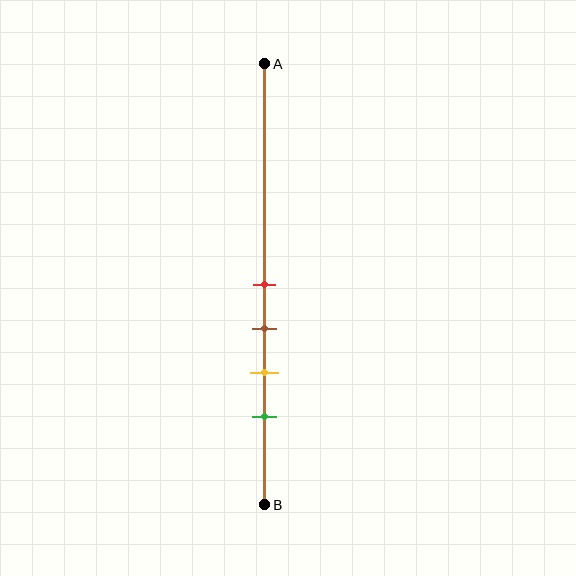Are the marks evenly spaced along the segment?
Yes, the marks are approximately evenly spaced.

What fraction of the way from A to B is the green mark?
The green mark is approximately 80% (0.8) of the way from A to B.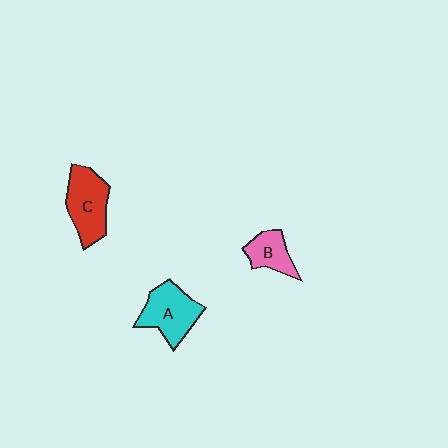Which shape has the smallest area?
Shape B (pink).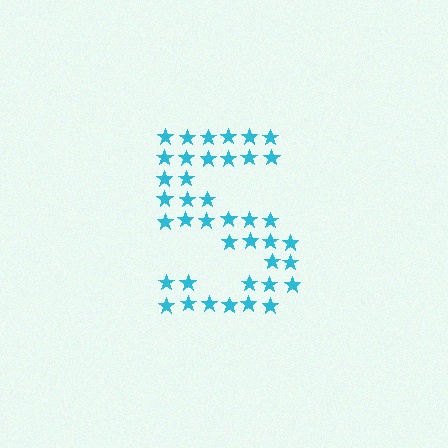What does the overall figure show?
The overall figure shows the letter S.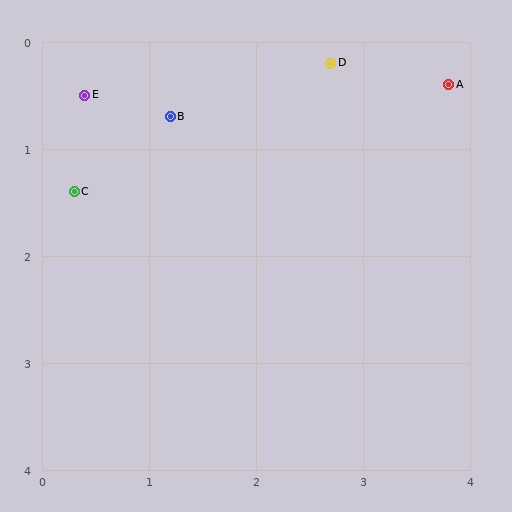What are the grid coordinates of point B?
Point B is at approximately (1.2, 0.7).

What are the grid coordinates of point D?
Point D is at approximately (2.7, 0.2).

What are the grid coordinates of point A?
Point A is at approximately (3.8, 0.4).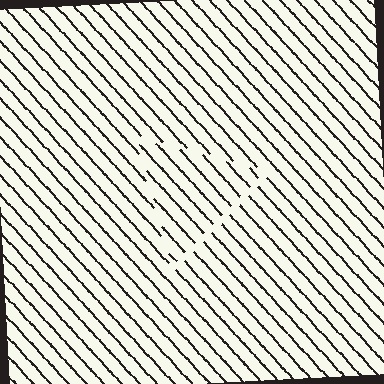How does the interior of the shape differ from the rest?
The interior of the shape contains the same grating, shifted by half a period — the contour is defined by the phase discontinuity where line-ends from the inner and outer gratings abut.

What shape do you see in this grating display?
An illusory triangle. The interior of the shape contains the same grating, shifted by half a period — the contour is defined by the phase discontinuity where line-ends from the inner and outer gratings abut.